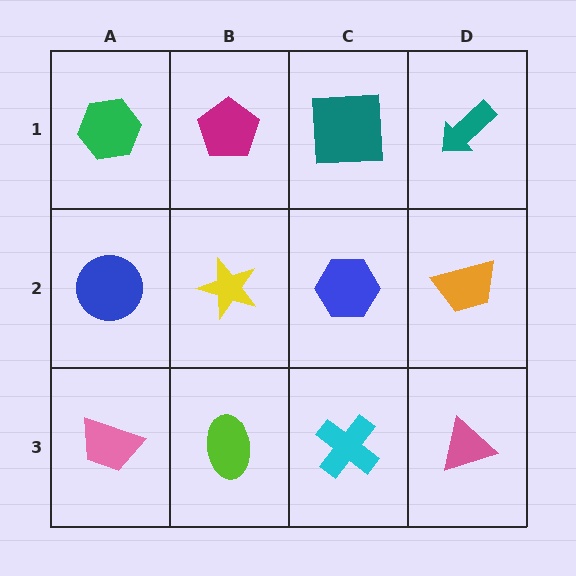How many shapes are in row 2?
4 shapes.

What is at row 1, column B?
A magenta pentagon.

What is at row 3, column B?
A lime ellipse.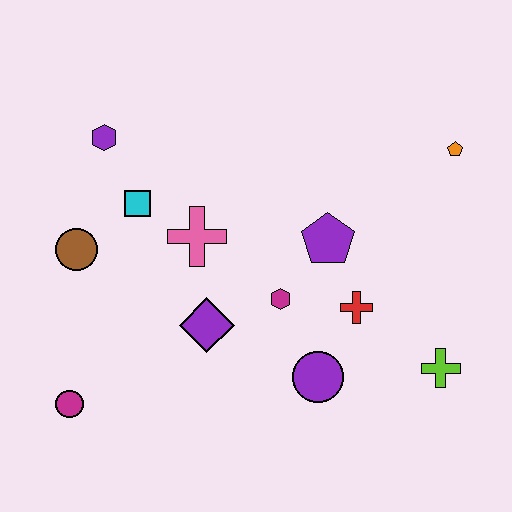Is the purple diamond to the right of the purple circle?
No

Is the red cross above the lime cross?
Yes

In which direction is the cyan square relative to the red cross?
The cyan square is to the left of the red cross.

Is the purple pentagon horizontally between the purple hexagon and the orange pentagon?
Yes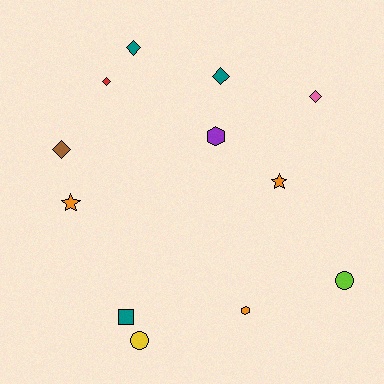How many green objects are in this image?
There are no green objects.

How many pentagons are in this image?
There are no pentagons.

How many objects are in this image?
There are 12 objects.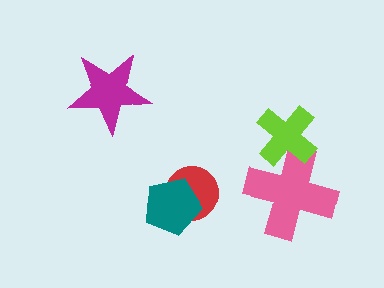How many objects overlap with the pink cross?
1 object overlaps with the pink cross.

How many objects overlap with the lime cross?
1 object overlaps with the lime cross.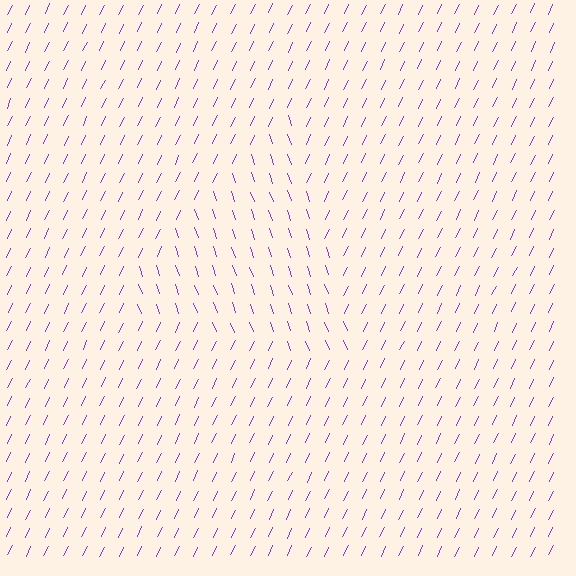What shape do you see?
I see a triangle.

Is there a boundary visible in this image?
Yes, there is a texture boundary formed by a change in line orientation.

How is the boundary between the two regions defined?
The boundary is defined purely by a change in line orientation (approximately 45 degrees difference). All lines are the same color and thickness.